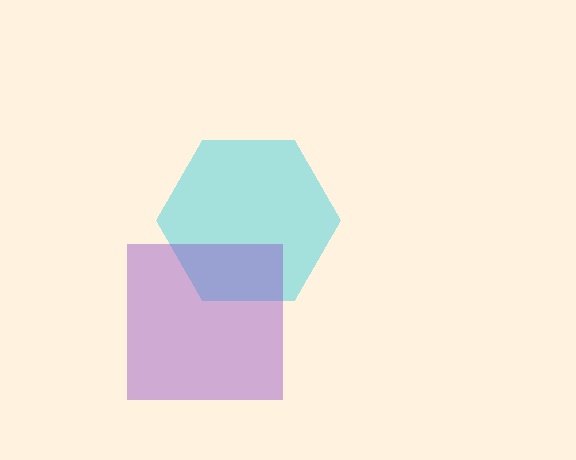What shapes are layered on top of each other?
The layered shapes are: a cyan hexagon, a purple square.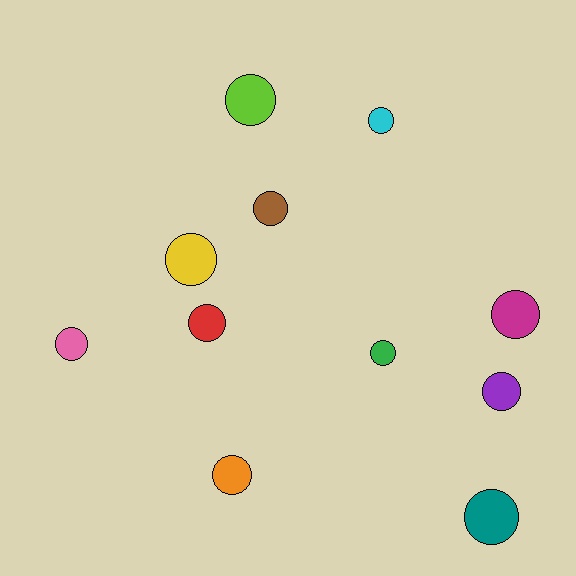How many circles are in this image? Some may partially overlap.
There are 11 circles.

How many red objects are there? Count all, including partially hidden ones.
There is 1 red object.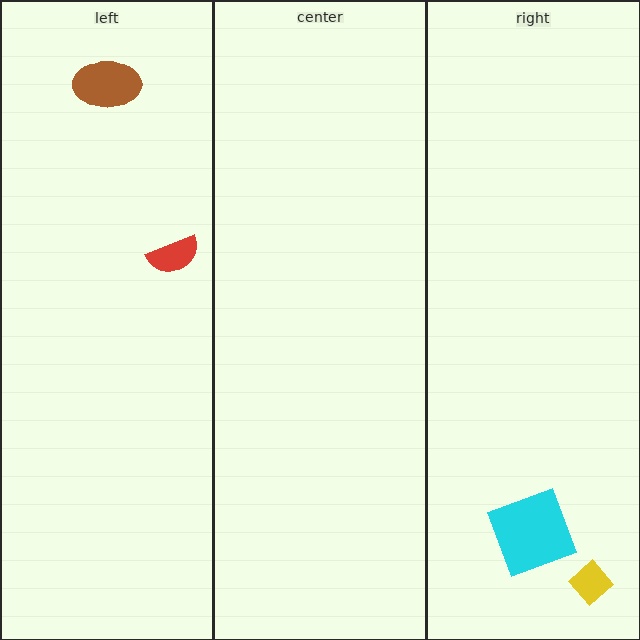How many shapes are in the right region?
2.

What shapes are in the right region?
The yellow diamond, the cyan square.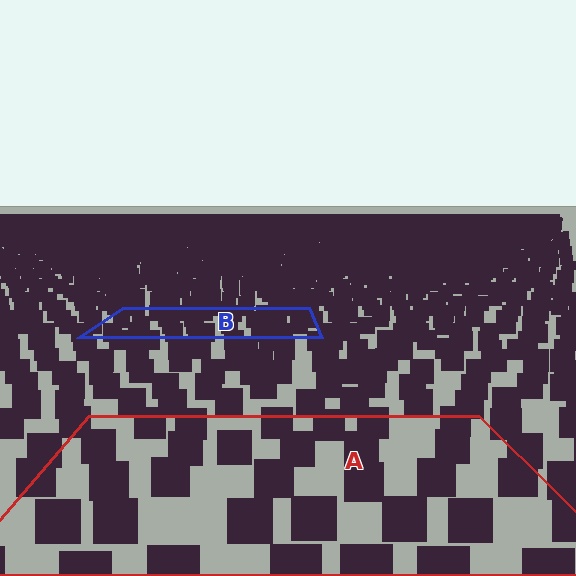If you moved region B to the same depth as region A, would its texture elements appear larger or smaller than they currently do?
They would appear larger. At a closer depth, the same texture elements are projected at a bigger on-screen size.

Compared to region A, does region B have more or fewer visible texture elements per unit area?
Region B has more texture elements per unit area — they are packed more densely because it is farther away.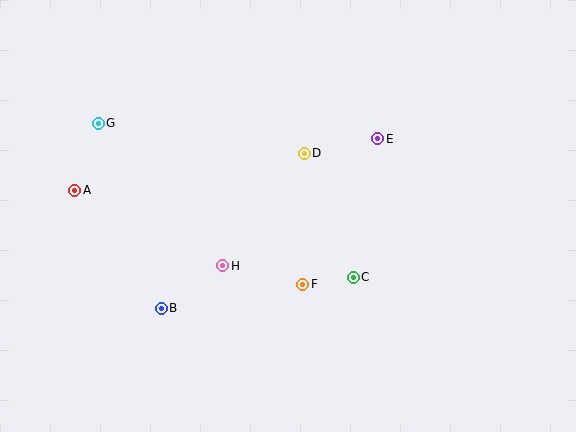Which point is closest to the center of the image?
Point D at (304, 153) is closest to the center.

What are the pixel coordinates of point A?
Point A is at (75, 190).